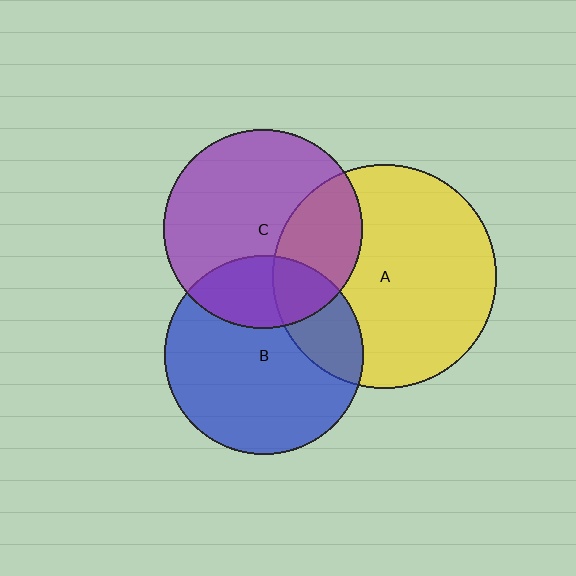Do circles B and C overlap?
Yes.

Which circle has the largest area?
Circle A (yellow).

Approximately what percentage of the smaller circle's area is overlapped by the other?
Approximately 25%.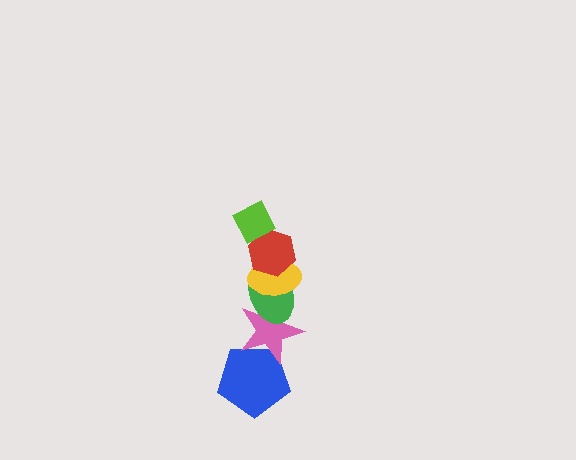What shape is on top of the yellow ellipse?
The red hexagon is on top of the yellow ellipse.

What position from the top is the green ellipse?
The green ellipse is 4th from the top.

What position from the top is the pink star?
The pink star is 5th from the top.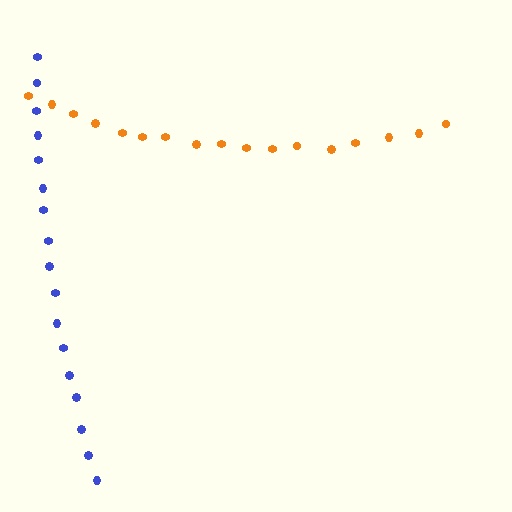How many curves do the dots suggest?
There are 2 distinct paths.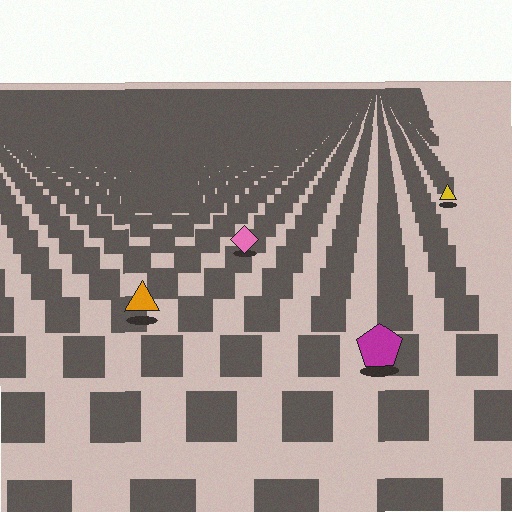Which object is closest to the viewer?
The magenta pentagon is closest. The texture marks near it are larger and more spread out.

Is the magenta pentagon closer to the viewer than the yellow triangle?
Yes. The magenta pentagon is closer — you can tell from the texture gradient: the ground texture is coarser near it.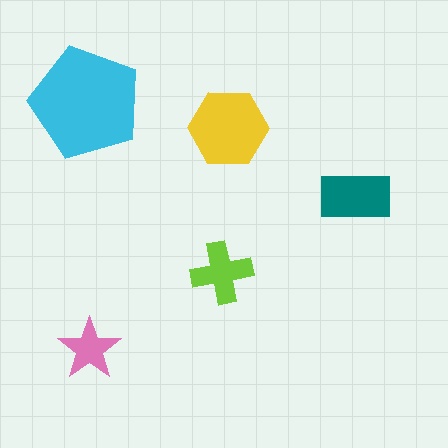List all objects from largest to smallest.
The cyan pentagon, the yellow hexagon, the teal rectangle, the lime cross, the pink star.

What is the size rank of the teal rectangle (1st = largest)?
3rd.